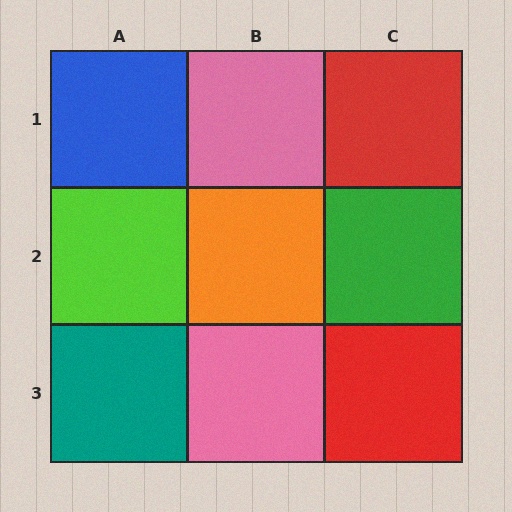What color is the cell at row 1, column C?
Red.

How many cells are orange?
1 cell is orange.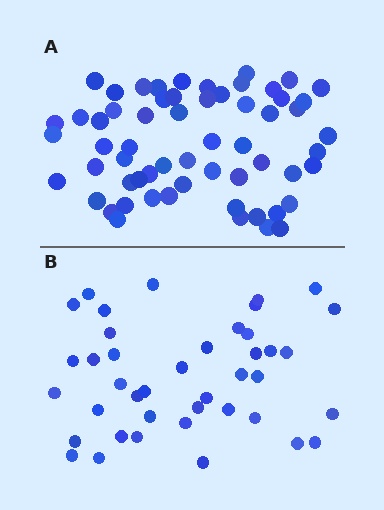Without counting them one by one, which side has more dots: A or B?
Region A (the top region) has more dots.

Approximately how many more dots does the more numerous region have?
Region A has approximately 20 more dots than region B.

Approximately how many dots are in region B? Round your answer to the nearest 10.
About 40 dots. (The exact count is 41, which rounds to 40.)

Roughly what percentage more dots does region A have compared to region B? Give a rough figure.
About 45% more.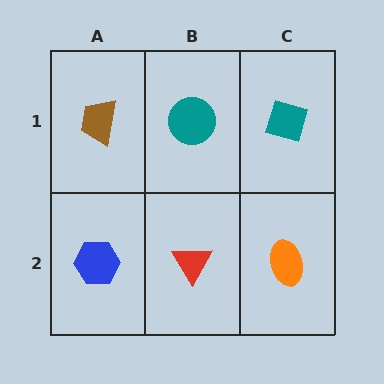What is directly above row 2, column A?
A brown trapezoid.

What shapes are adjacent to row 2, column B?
A teal circle (row 1, column B), a blue hexagon (row 2, column A), an orange ellipse (row 2, column C).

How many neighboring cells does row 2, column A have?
2.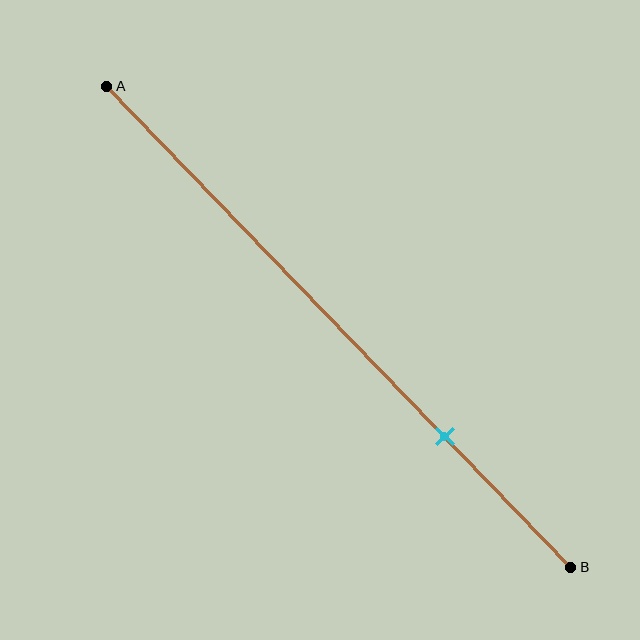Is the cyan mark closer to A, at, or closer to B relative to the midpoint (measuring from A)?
The cyan mark is closer to point B than the midpoint of segment AB.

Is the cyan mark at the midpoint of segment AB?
No, the mark is at about 75% from A, not at the 50% midpoint.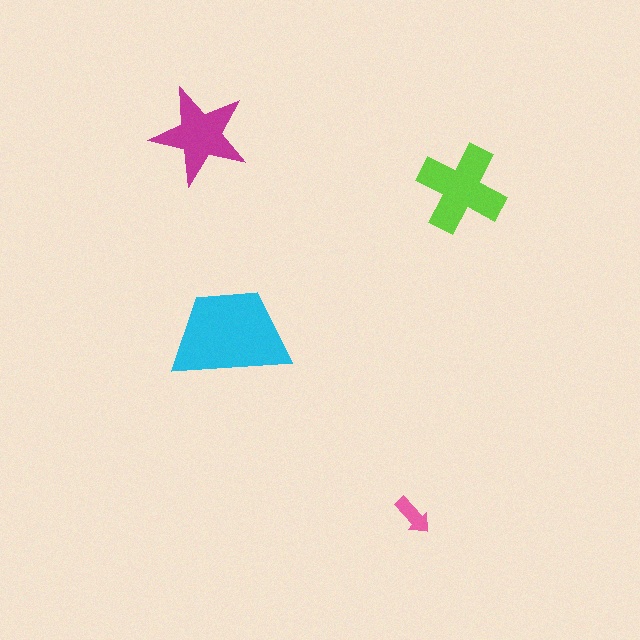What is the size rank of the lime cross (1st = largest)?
2nd.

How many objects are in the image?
There are 4 objects in the image.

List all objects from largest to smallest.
The cyan trapezoid, the lime cross, the magenta star, the pink arrow.